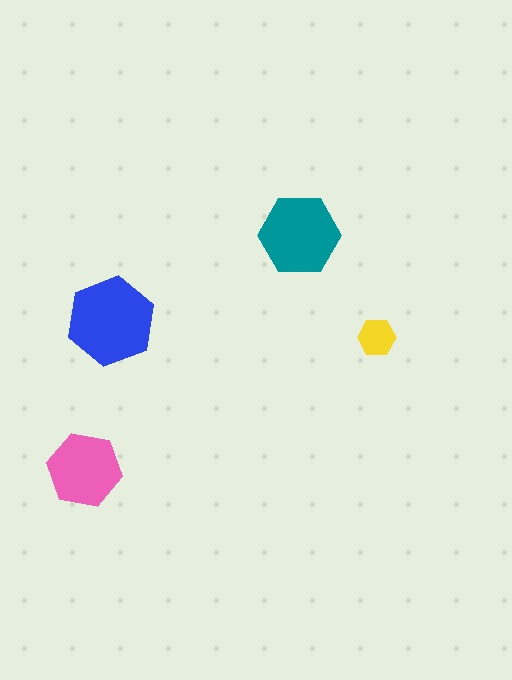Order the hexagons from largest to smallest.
the blue one, the teal one, the pink one, the yellow one.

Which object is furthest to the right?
The yellow hexagon is rightmost.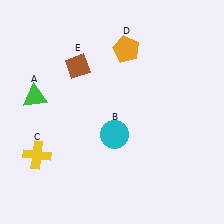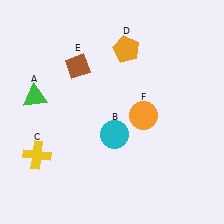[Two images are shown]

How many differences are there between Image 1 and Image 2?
There is 1 difference between the two images.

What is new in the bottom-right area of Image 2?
An orange circle (F) was added in the bottom-right area of Image 2.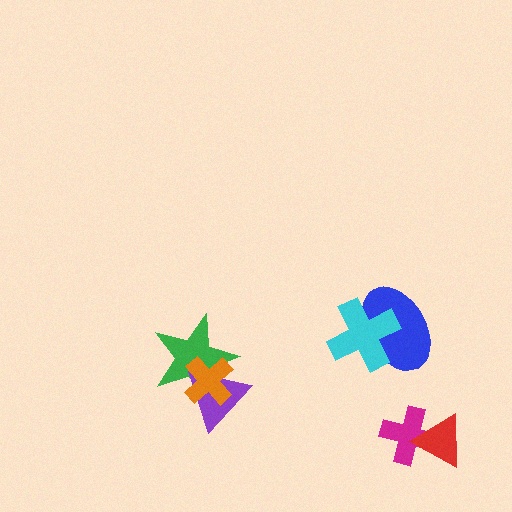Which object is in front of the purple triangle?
The orange cross is in front of the purple triangle.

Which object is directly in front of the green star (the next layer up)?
The purple triangle is directly in front of the green star.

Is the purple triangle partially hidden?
Yes, it is partially covered by another shape.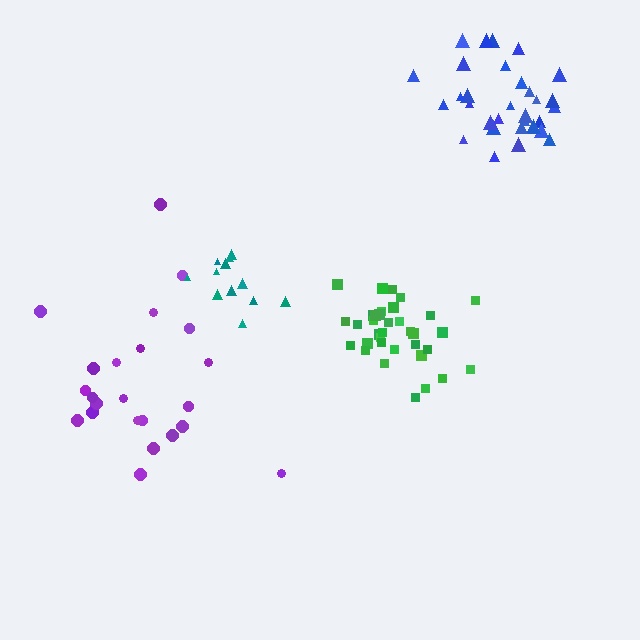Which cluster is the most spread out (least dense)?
Purple.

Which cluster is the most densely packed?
Green.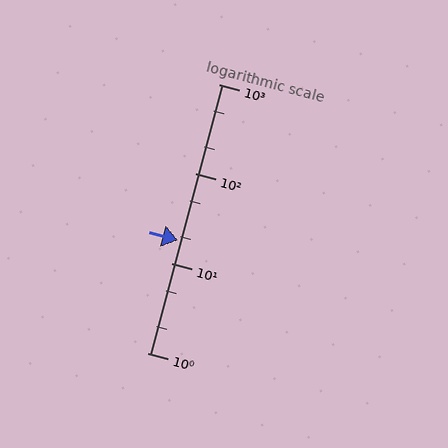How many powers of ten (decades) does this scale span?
The scale spans 3 decades, from 1 to 1000.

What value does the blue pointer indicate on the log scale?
The pointer indicates approximately 18.